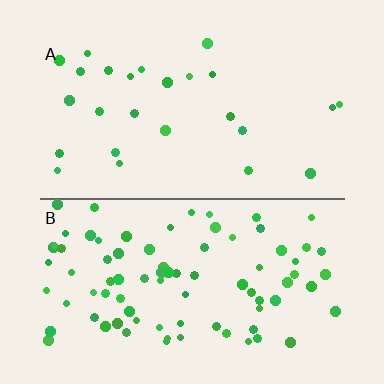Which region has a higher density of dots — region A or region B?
B (the bottom).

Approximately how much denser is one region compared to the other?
Approximately 3.3× — region B over region A.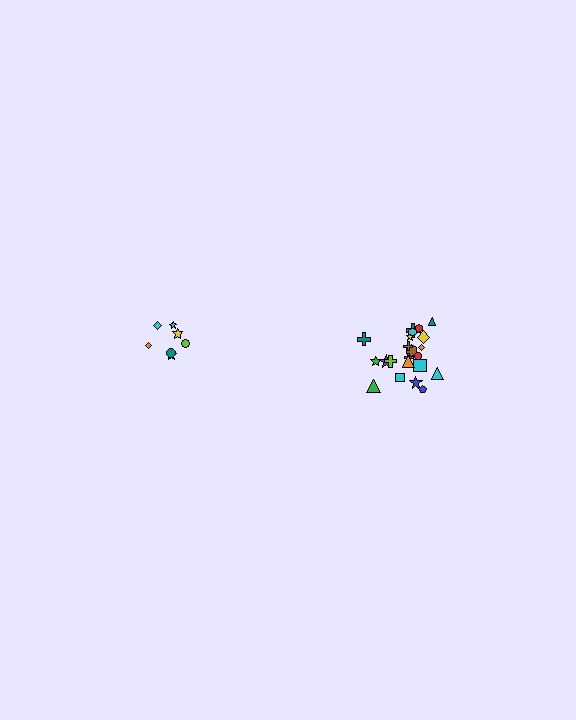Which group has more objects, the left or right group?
The right group.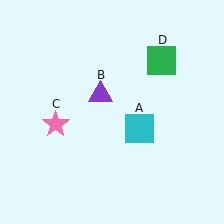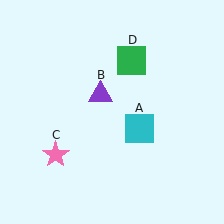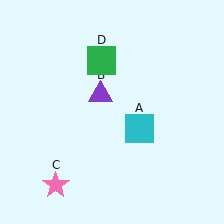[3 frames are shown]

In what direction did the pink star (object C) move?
The pink star (object C) moved down.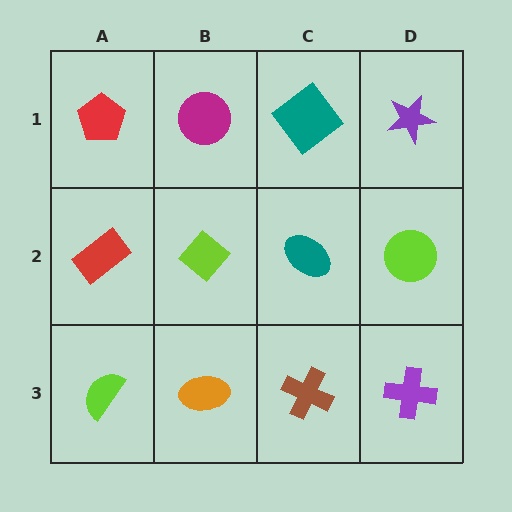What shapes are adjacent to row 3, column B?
A lime diamond (row 2, column B), a lime semicircle (row 3, column A), a brown cross (row 3, column C).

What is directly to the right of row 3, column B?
A brown cross.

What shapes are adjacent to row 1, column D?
A lime circle (row 2, column D), a teal diamond (row 1, column C).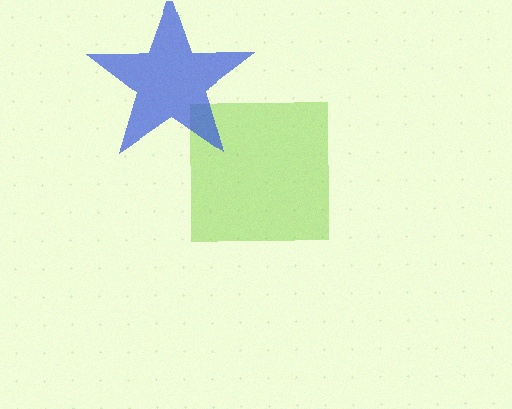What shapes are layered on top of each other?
The layered shapes are: a lime square, a blue star.